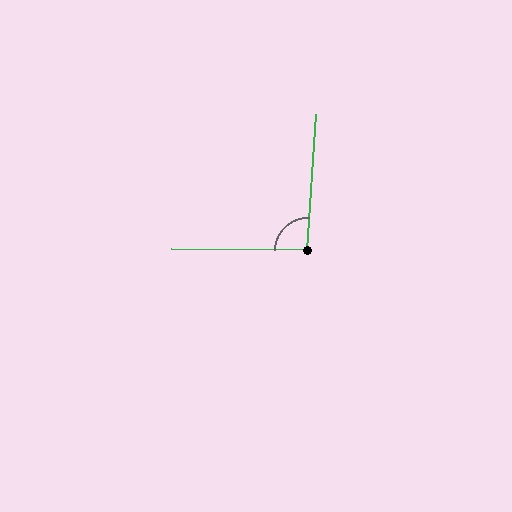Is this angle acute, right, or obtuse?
It is approximately a right angle.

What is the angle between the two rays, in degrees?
Approximately 93 degrees.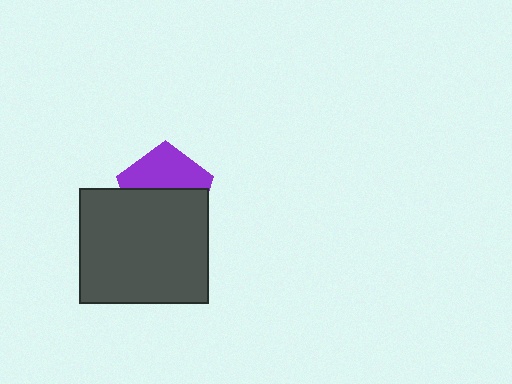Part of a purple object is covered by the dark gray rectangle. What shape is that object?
It is a pentagon.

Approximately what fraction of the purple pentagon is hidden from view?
Roughly 55% of the purple pentagon is hidden behind the dark gray rectangle.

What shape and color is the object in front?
The object in front is a dark gray rectangle.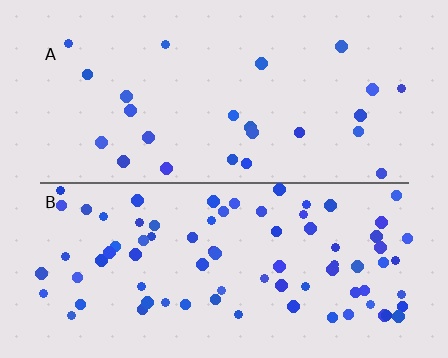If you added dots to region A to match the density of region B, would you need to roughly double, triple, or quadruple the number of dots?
Approximately triple.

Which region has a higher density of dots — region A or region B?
B (the bottom).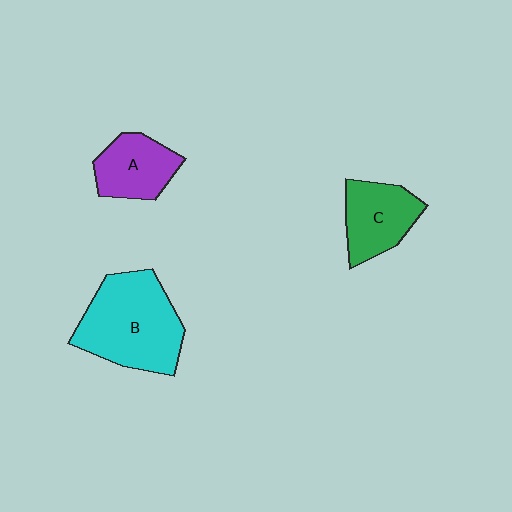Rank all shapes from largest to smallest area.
From largest to smallest: B (cyan), C (green), A (purple).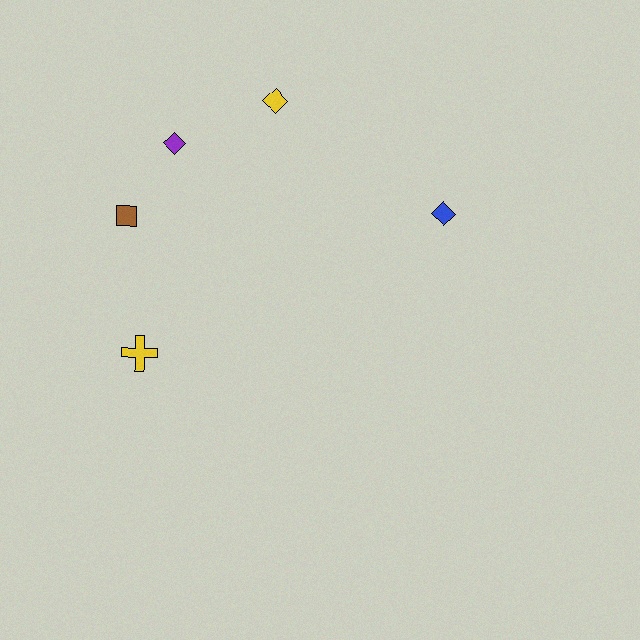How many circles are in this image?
There are no circles.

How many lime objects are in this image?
There are no lime objects.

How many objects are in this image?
There are 5 objects.